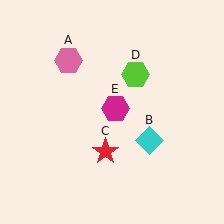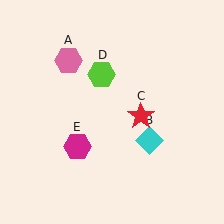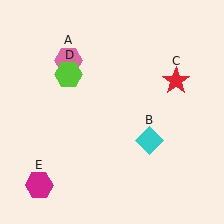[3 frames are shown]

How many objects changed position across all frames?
3 objects changed position: red star (object C), lime hexagon (object D), magenta hexagon (object E).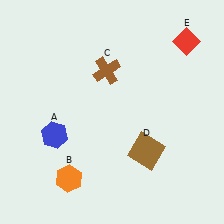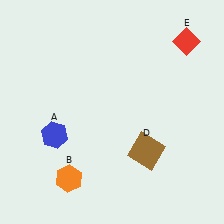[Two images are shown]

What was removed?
The brown cross (C) was removed in Image 2.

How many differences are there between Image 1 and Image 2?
There is 1 difference between the two images.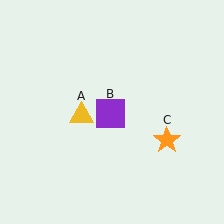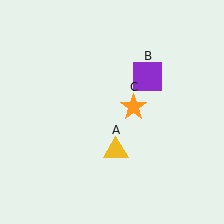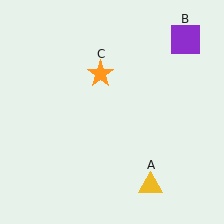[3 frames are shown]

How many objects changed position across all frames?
3 objects changed position: yellow triangle (object A), purple square (object B), orange star (object C).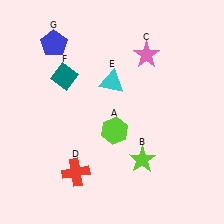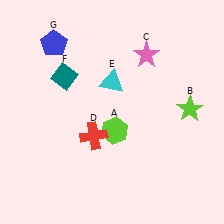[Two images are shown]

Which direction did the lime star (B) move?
The lime star (B) moved up.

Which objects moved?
The objects that moved are: the lime star (B), the red cross (D).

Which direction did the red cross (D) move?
The red cross (D) moved up.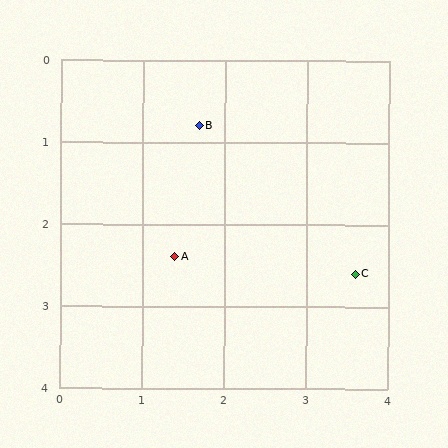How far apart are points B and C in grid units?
Points B and C are about 2.6 grid units apart.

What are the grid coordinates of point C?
Point C is at approximately (3.6, 2.6).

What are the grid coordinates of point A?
Point A is at approximately (1.4, 2.4).